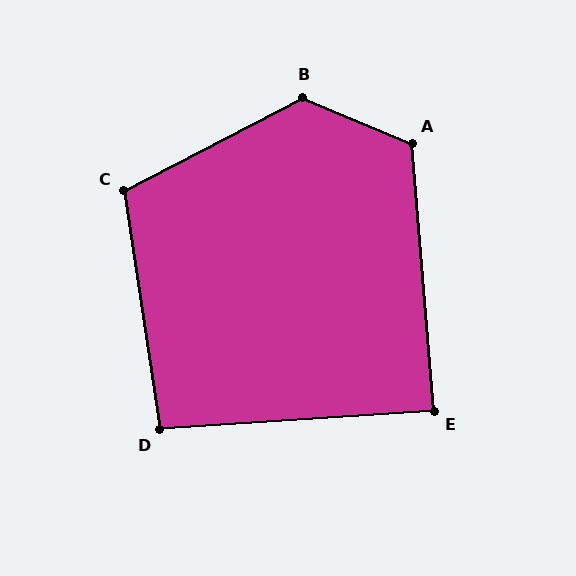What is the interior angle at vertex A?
Approximately 117 degrees (obtuse).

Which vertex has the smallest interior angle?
E, at approximately 89 degrees.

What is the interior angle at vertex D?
Approximately 95 degrees (approximately right).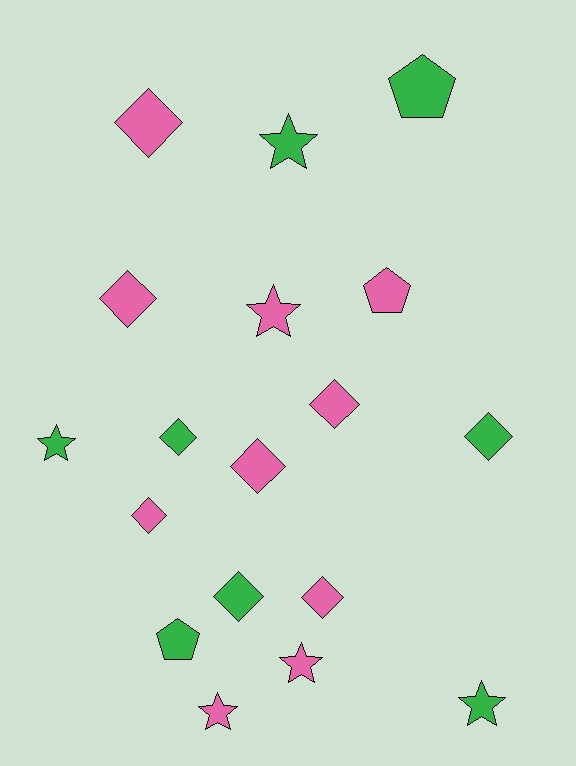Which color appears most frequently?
Pink, with 10 objects.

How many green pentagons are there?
There are 2 green pentagons.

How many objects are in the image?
There are 18 objects.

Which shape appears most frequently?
Diamond, with 9 objects.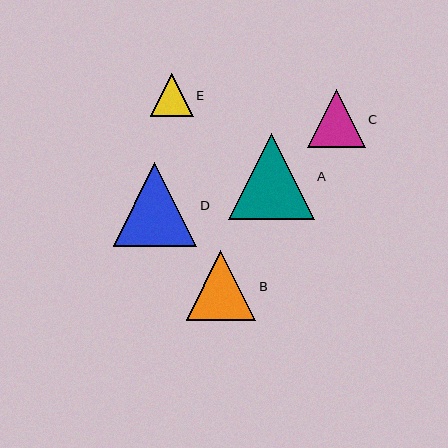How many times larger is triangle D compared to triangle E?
Triangle D is approximately 2.0 times the size of triangle E.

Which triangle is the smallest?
Triangle E is the smallest with a size of approximately 43 pixels.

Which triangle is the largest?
Triangle A is the largest with a size of approximately 86 pixels.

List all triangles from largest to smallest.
From largest to smallest: A, D, B, C, E.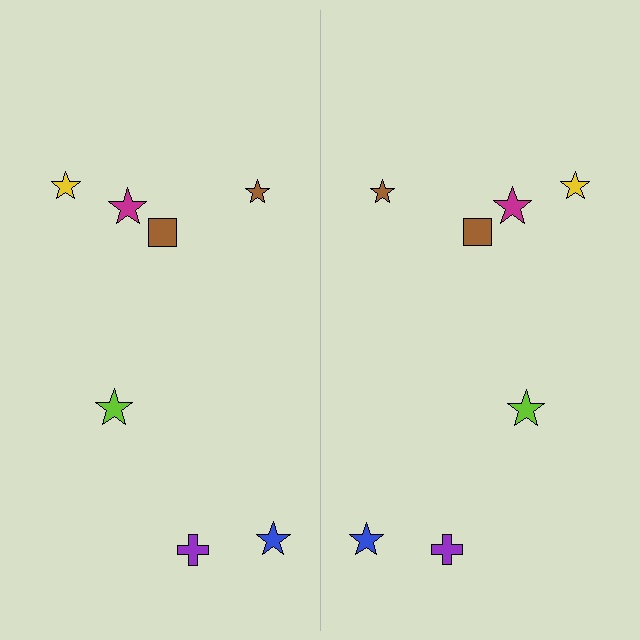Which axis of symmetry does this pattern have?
The pattern has a vertical axis of symmetry running through the center of the image.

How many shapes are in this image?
There are 14 shapes in this image.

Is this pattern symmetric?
Yes, this pattern has bilateral (reflection) symmetry.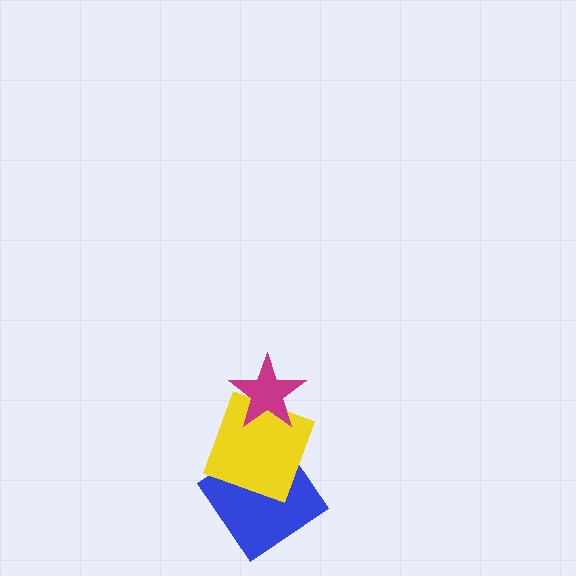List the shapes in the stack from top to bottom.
From top to bottom: the magenta star, the yellow square, the blue diamond.